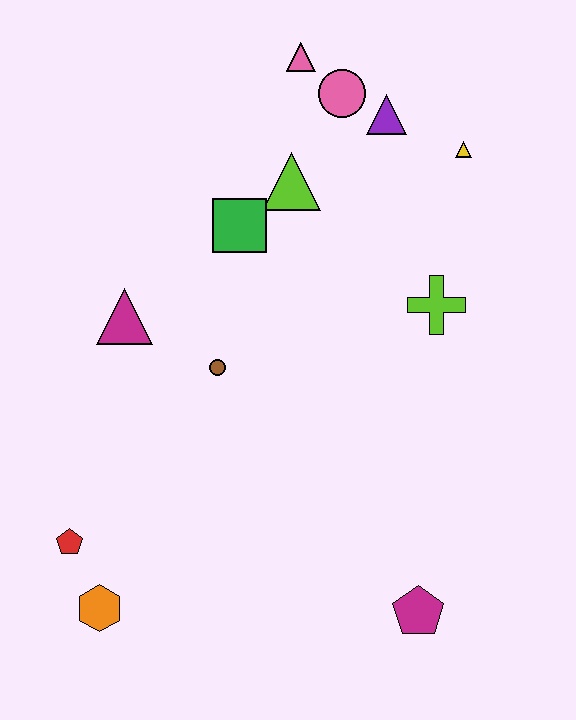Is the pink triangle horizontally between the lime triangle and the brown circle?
No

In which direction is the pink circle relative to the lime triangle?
The pink circle is above the lime triangle.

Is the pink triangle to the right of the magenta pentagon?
No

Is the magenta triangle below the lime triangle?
Yes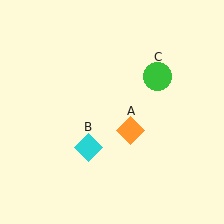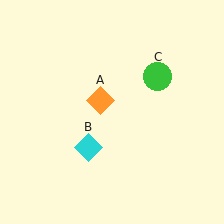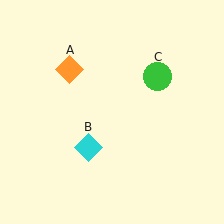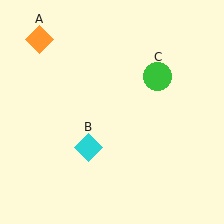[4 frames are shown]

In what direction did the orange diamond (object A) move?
The orange diamond (object A) moved up and to the left.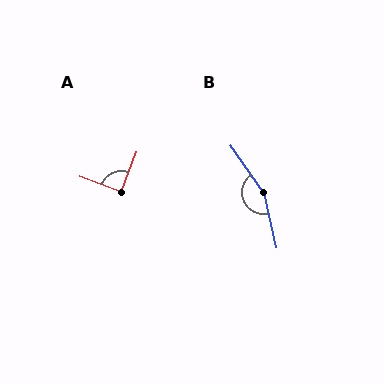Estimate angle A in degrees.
Approximately 90 degrees.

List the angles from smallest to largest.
A (90°), B (158°).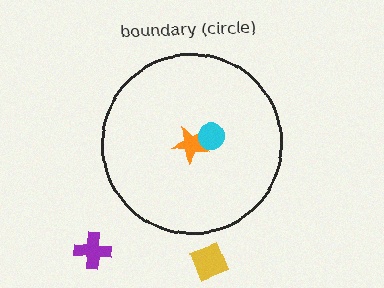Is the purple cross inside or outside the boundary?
Outside.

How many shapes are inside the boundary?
2 inside, 2 outside.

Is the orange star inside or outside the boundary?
Inside.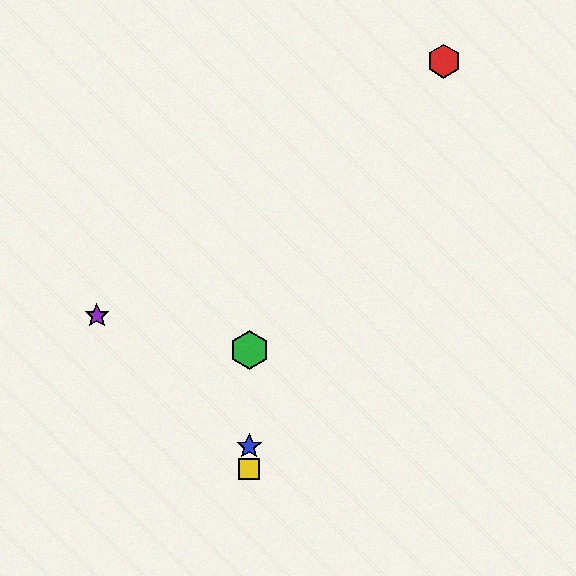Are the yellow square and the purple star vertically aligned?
No, the yellow square is at x≈249 and the purple star is at x≈97.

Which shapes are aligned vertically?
The blue star, the green hexagon, the yellow square are aligned vertically.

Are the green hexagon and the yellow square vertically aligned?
Yes, both are at x≈249.